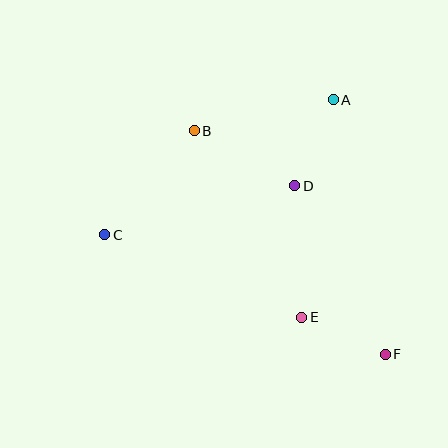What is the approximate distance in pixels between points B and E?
The distance between B and E is approximately 215 pixels.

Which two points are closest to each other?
Points E and F are closest to each other.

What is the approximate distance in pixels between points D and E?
The distance between D and E is approximately 131 pixels.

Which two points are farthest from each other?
Points C and F are farthest from each other.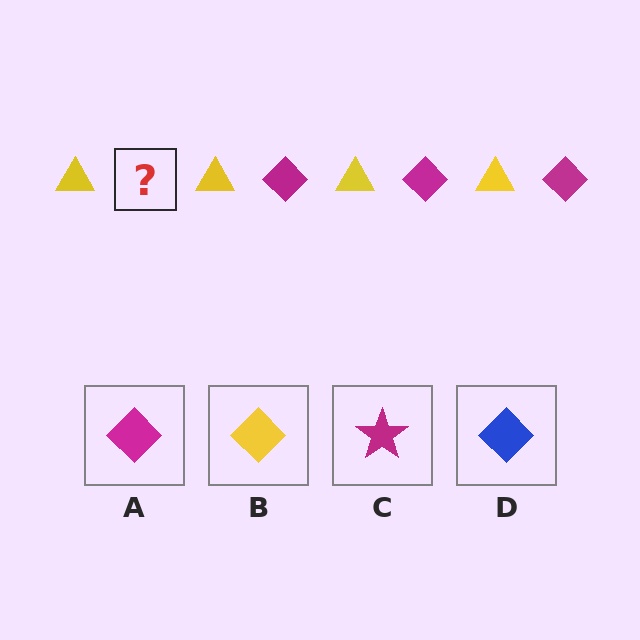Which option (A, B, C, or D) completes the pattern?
A.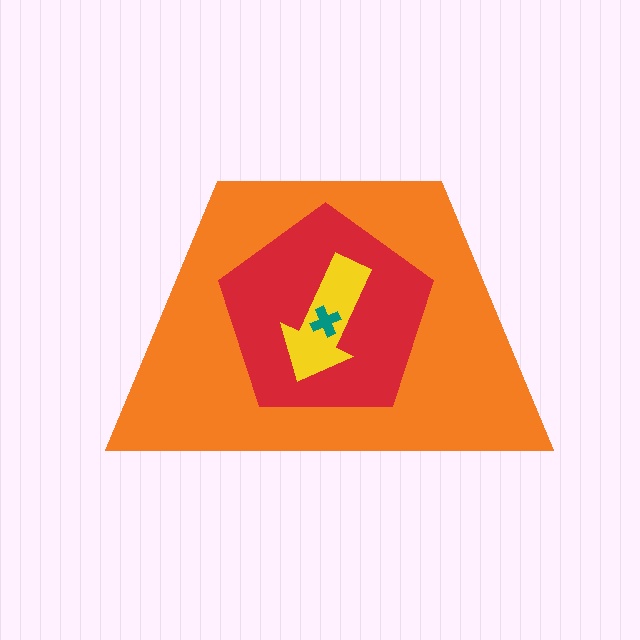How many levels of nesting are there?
4.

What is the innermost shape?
The teal cross.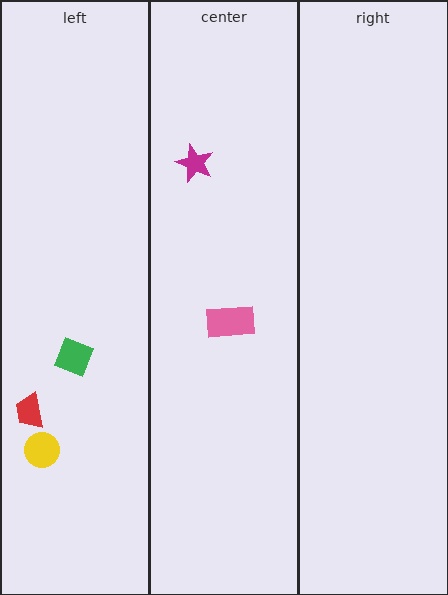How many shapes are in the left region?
3.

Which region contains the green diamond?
The left region.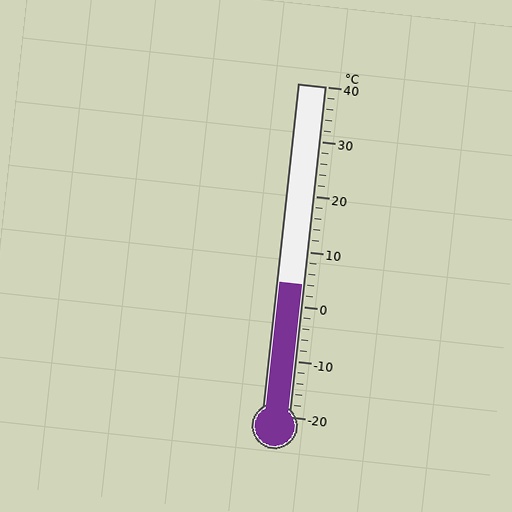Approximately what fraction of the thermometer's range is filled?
The thermometer is filled to approximately 40% of its range.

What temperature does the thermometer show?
The thermometer shows approximately 4°C.